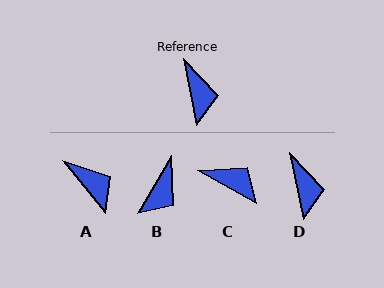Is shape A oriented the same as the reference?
No, it is off by about 27 degrees.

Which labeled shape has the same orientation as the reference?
D.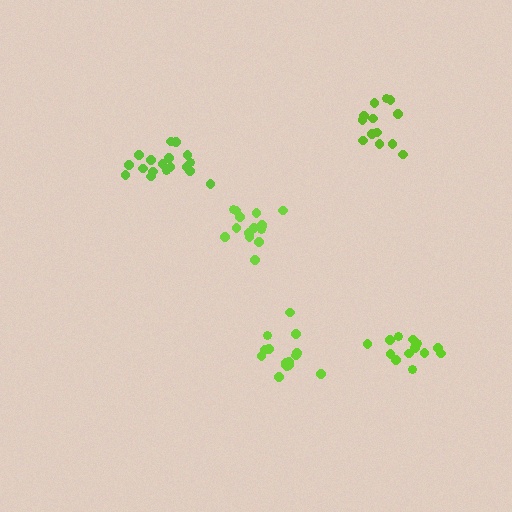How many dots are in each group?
Group 1: 18 dots, Group 2: 15 dots, Group 3: 14 dots, Group 4: 15 dots, Group 5: 14 dots (76 total).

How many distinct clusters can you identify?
There are 5 distinct clusters.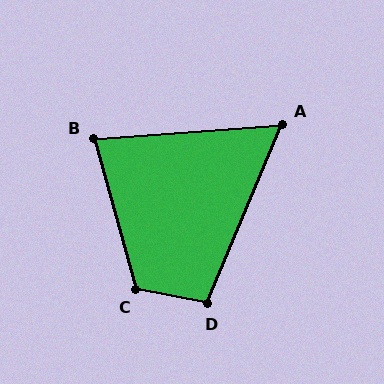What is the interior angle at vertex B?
Approximately 78 degrees (acute).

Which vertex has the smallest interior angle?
A, at approximately 63 degrees.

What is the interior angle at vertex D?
Approximately 102 degrees (obtuse).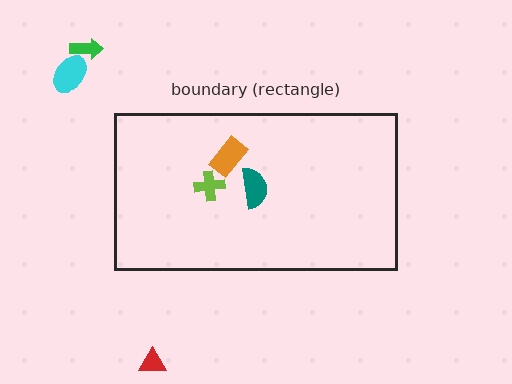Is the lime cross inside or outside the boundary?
Inside.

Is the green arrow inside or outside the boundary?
Outside.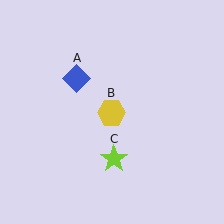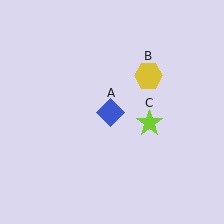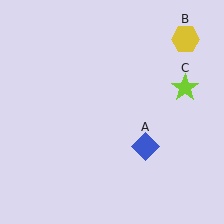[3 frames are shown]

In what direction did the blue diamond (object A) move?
The blue diamond (object A) moved down and to the right.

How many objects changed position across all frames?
3 objects changed position: blue diamond (object A), yellow hexagon (object B), lime star (object C).